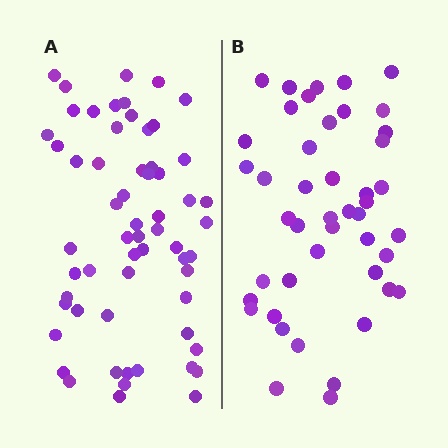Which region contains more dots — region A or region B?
Region A (the left region) has more dots.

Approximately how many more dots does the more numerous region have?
Region A has approximately 15 more dots than region B.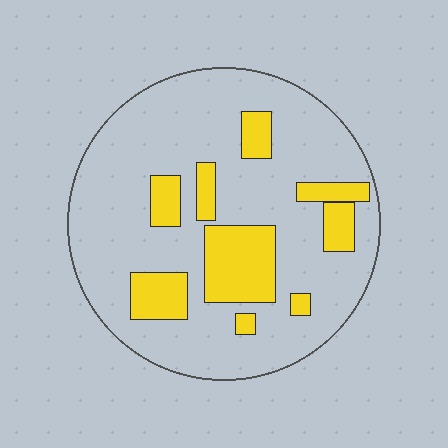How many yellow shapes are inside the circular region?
9.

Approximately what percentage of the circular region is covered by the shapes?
Approximately 20%.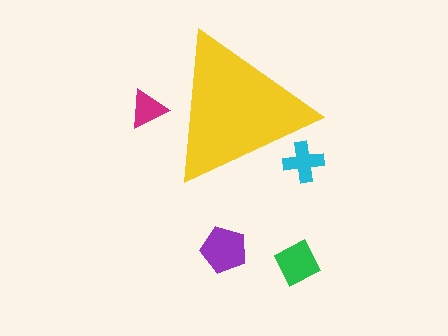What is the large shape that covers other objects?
A yellow triangle.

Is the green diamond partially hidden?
No, the green diamond is fully visible.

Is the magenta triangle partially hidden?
Yes, the magenta triangle is partially hidden behind the yellow triangle.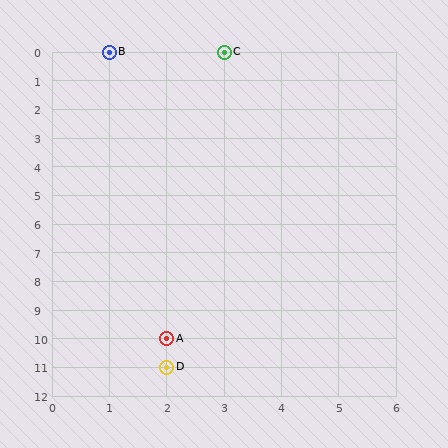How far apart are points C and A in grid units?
Points C and A are 1 column and 10 rows apart (about 10.0 grid units diagonally).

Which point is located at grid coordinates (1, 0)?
Point B is at (1, 0).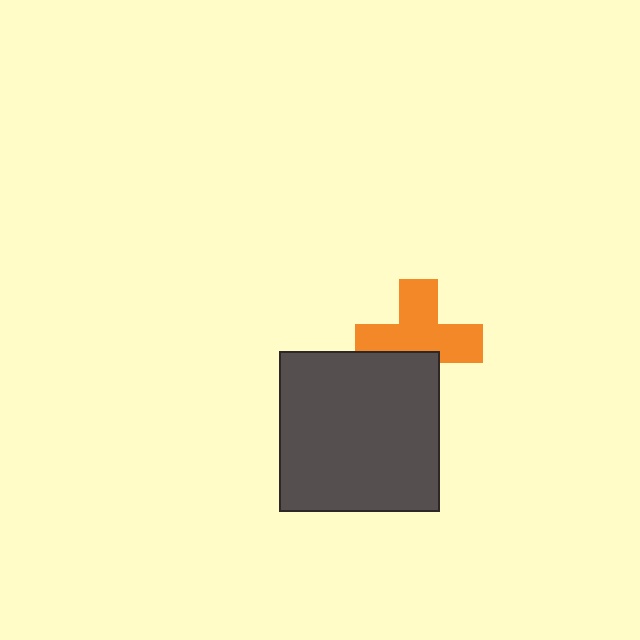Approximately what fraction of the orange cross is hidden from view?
Roughly 32% of the orange cross is hidden behind the dark gray square.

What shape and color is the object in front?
The object in front is a dark gray square.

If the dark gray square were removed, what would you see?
You would see the complete orange cross.